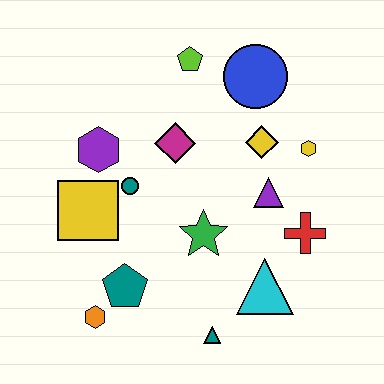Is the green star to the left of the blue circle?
Yes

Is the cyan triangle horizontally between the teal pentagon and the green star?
No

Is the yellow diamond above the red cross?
Yes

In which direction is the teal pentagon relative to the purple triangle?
The teal pentagon is to the left of the purple triangle.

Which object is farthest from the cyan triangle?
The lime pentagon is farthest from the cyan triangle.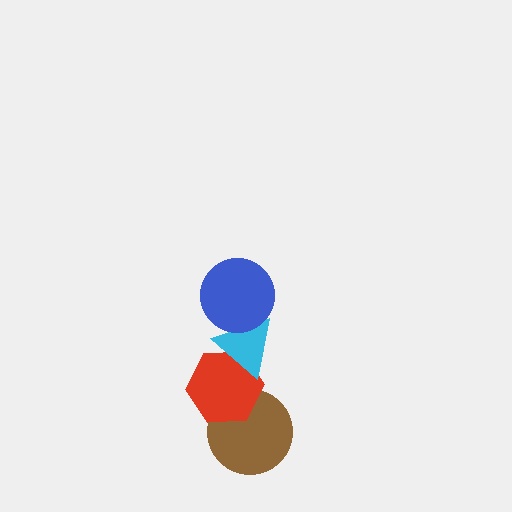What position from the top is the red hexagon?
The red hexagon is 3rd from the top.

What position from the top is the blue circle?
The blue circle is 1st from the top.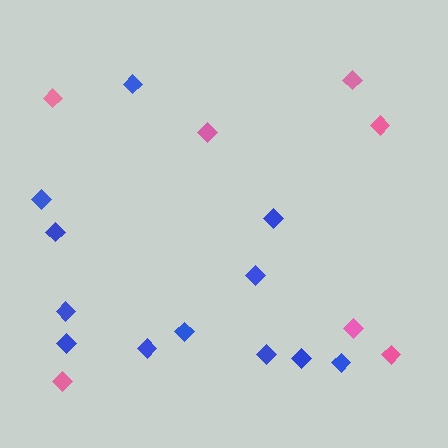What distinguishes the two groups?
There are 2 groups: one group of blue diamonds (12) and one group of pink diamonds (7).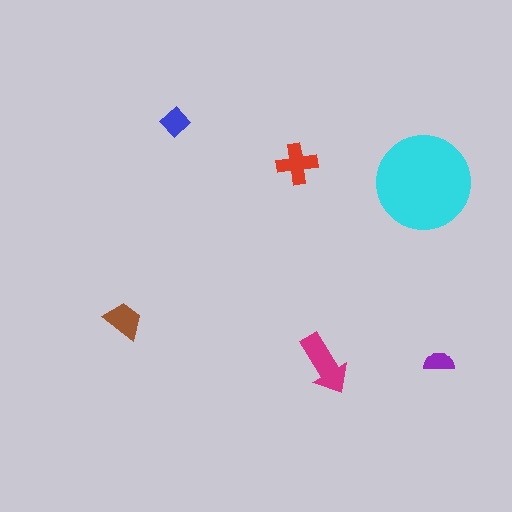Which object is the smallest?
The purple semicircle.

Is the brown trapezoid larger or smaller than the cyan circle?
Smaller.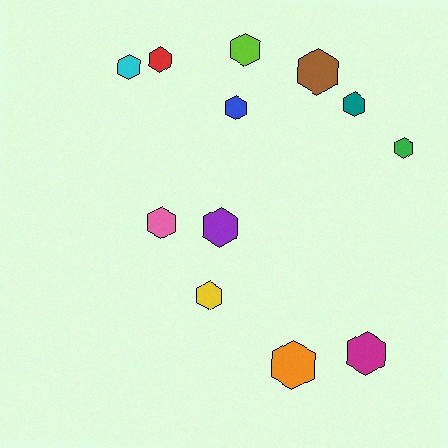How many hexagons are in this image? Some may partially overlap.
There are 12 hexagons.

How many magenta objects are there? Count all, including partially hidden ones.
There is 1 magenta object.